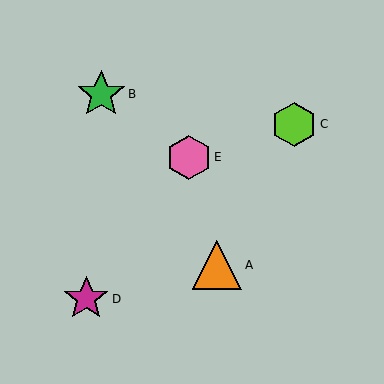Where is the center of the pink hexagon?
The center of the pink hexagon is at (189, 157).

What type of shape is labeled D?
Shape D is a magenta star.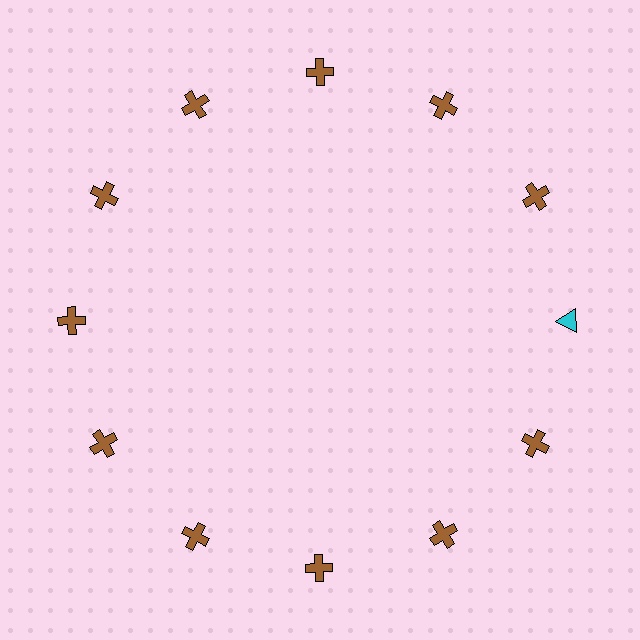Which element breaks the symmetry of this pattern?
The cyan triangle at roughly the 3 o'clock position breaks the symmetry. All other shapes are brown crosses.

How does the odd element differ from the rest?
It differs in both color (cyan instead of brown) and shape (triangle instead of cross).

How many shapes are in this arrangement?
There are 12 shapes arranged in a ring pattern.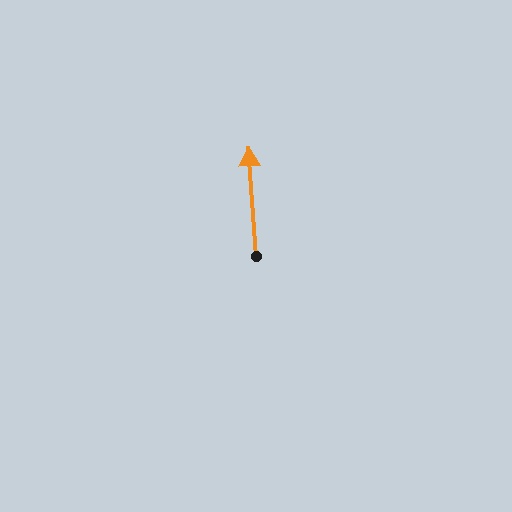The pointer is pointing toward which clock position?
Roughly 12 o'clock.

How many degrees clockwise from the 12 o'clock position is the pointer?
Approximately 356 degrees.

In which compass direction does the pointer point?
North.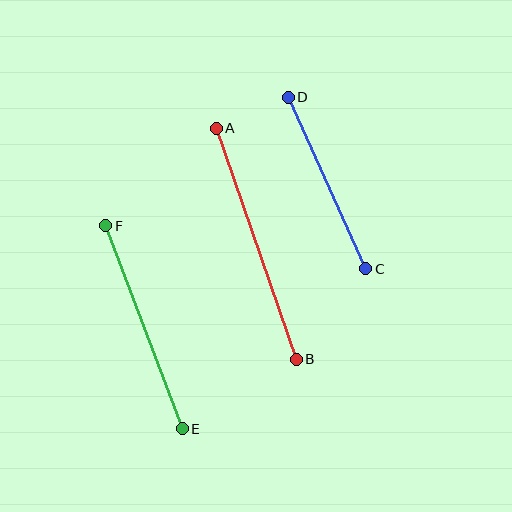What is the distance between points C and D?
The distance is approximately 188 pixels.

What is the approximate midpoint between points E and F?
The midpoint is at approximately (144, 327) pixels.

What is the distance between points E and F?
The distance is approximately 217 pixels.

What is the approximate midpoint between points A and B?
The midpoint is at approximately (256, 244) pixels.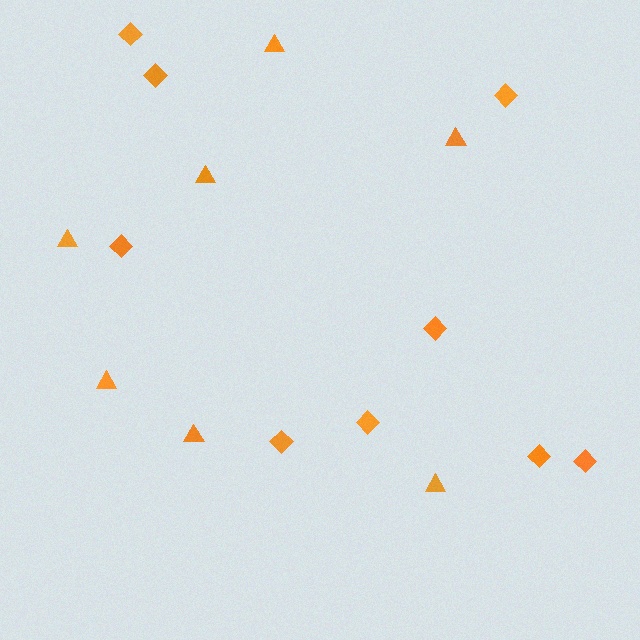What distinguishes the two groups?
There are 2 groups: one group of diamonds (9) and one group of triangles (7).